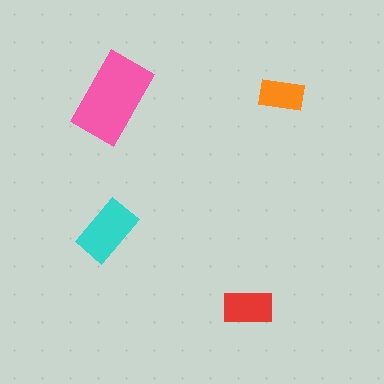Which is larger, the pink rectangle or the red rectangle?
The pink one.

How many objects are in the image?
There are 4 objects in the image.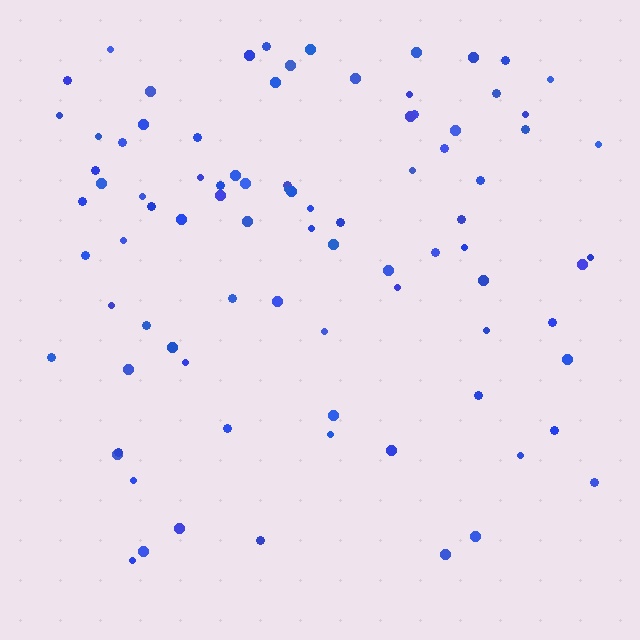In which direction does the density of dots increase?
From bottom to top, with the top side densest.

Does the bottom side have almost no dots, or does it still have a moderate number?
Still a moderate number, just noticeably fewer than the top.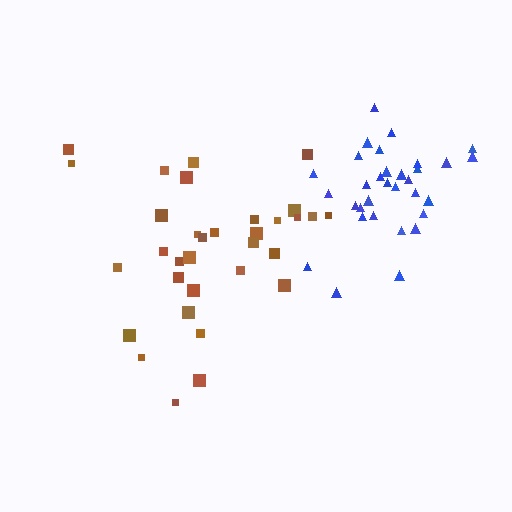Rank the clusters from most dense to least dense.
blue, brown.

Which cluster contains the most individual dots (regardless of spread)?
Brown (33).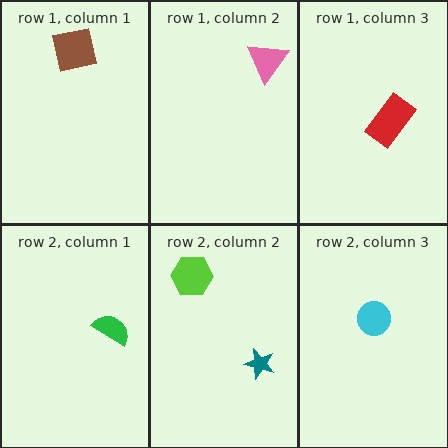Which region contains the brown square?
The row 1, column 1 region.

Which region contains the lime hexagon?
The row 2, column 2 region.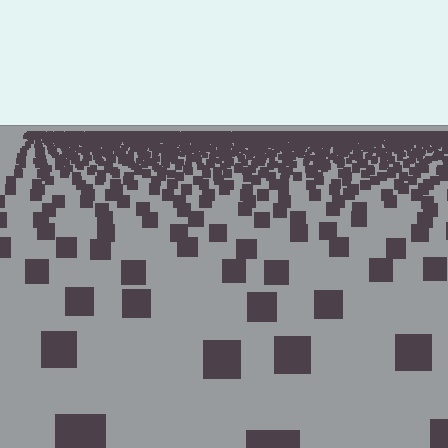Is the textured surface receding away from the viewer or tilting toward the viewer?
The surface is receding away from the viewer. Texture elements get smaller and denser toward the top.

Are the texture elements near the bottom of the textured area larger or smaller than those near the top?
Larger. Near the bottom, elements are closer to the viewer and appear at a bigger on-screen size.